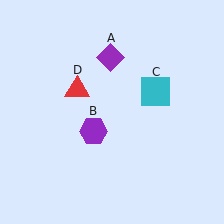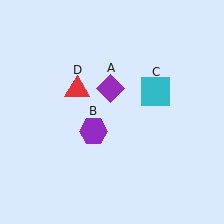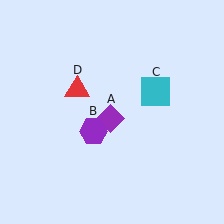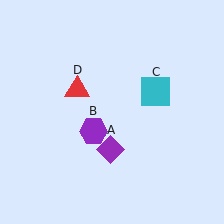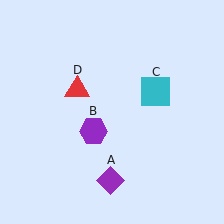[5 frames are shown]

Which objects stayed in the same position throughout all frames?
Purple hexagon (object B) and cyan square (object C) and red triangle (object D) remained stationary.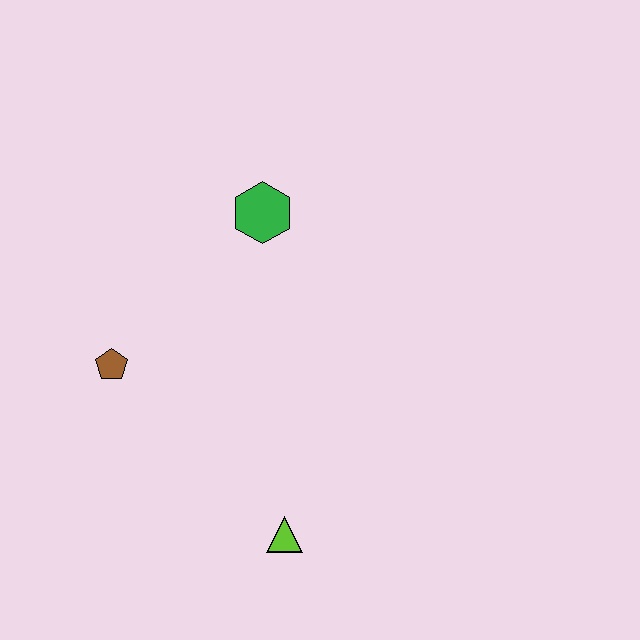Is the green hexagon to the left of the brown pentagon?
No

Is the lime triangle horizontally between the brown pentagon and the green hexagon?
No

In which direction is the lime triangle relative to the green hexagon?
The lime triangle is below the green hexagon.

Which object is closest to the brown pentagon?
The green hexagon is closest to the brown pentagon.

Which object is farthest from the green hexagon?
The lime triangle is farthest from the green hexagon.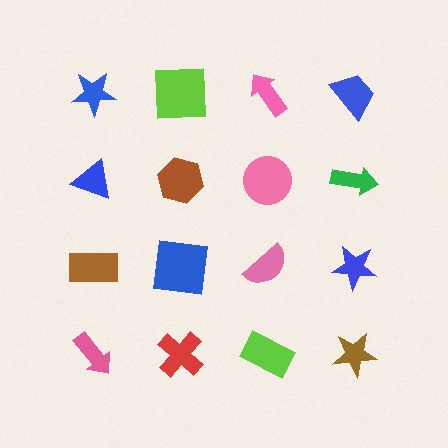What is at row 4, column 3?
A lime rectangle.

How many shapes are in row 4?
4 shapes.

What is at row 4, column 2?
A red cross.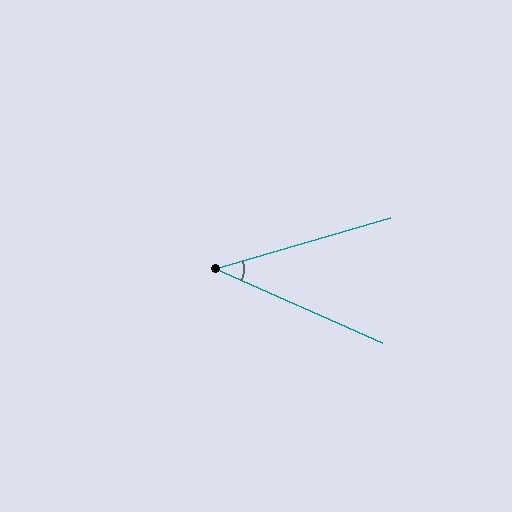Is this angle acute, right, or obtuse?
It is acute.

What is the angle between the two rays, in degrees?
Approximately 40 degrees.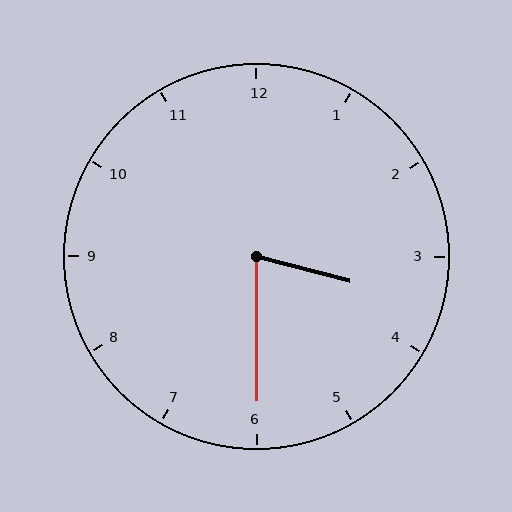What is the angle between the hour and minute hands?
Approximately 75 degrees.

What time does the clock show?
3:30.